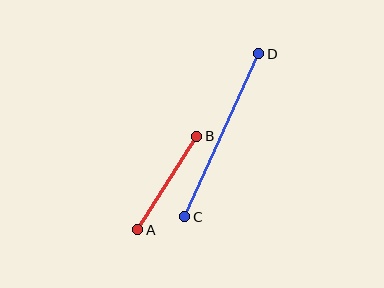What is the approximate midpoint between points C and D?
The midpoint is at approximately (222, 135) pixels.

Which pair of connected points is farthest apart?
Points C and D are farthest apart.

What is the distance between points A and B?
The distance is approximately 110 pixels.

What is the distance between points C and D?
The distance is approximately 179 pixels.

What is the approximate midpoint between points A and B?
The midpoint is at approximately (167, 183) pixels.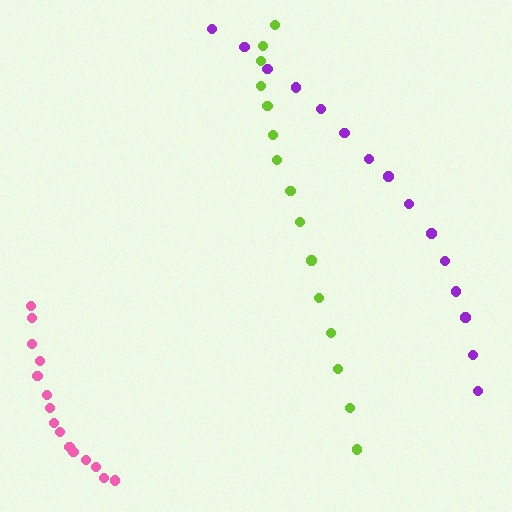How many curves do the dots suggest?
There are 3 distinct paths.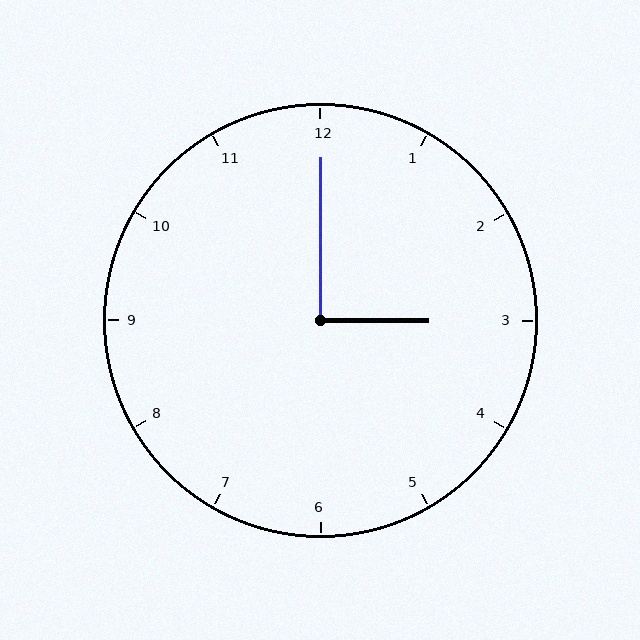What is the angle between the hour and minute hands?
Approximately 90 degrees.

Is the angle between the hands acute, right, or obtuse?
It is right.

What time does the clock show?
3:00.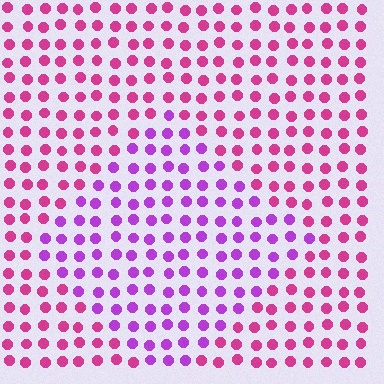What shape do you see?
I see a diamond.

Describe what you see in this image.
The image is filled with small magenta elements in a uniform arrangement. A diamond-shaped region is visible where the elements are tinted to a slightly different hue, forming a subtle color boundary.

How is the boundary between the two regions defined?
The boundary is defined purely by a slight shift in hue (about 38 degrees). Spacing, size, and orientation are identical on both sides.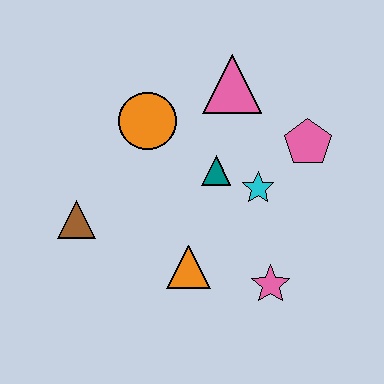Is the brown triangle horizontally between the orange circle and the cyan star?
No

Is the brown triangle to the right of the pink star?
No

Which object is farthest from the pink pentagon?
The brown triangle is farthest from the pink pentagon.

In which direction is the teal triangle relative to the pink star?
The teal triangle is above the pink star.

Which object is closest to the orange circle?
The teal triangle is closest to the orange circle.